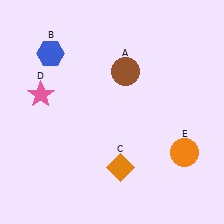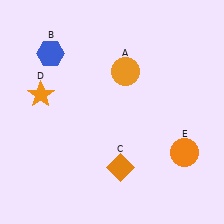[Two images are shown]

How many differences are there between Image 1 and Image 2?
There are 2 differences between the two images.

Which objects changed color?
A changed from brown to orange. D changed from pink to orange.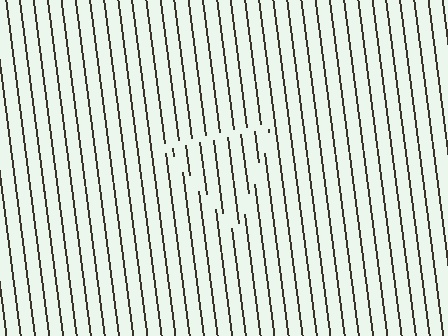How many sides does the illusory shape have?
3 sides — the line-ends trace a triangle.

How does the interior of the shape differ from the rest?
The interior of the shape contains the same grating, shifted by half a period — the contour is defined by the phase discontinuity where line-ends from the inner and outer gratings abut.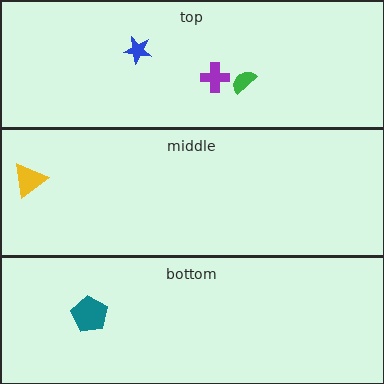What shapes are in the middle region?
The yellow triangle.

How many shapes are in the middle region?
1.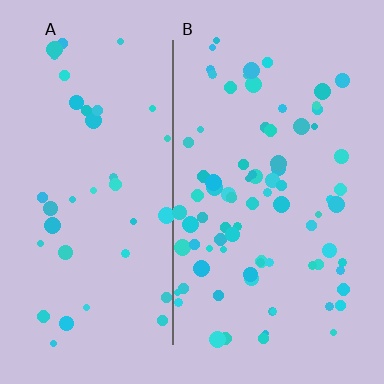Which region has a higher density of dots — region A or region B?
B (the right).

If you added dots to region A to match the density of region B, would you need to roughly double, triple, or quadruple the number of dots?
Approximately double.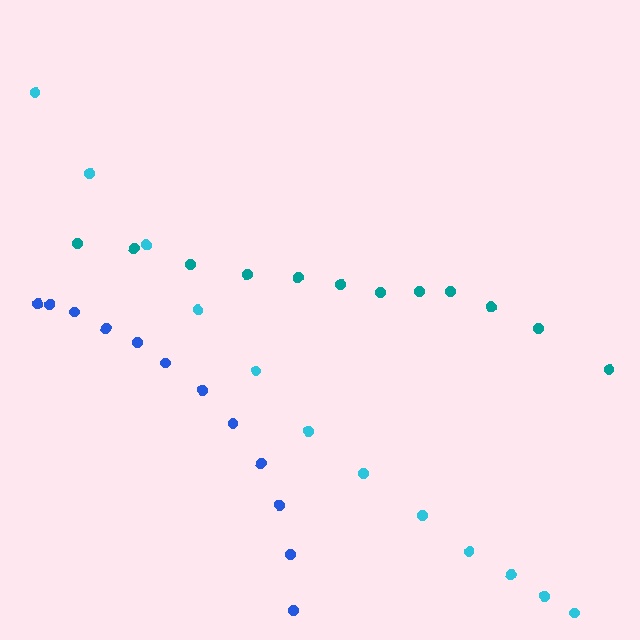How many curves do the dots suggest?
There are 3 distinct paths.